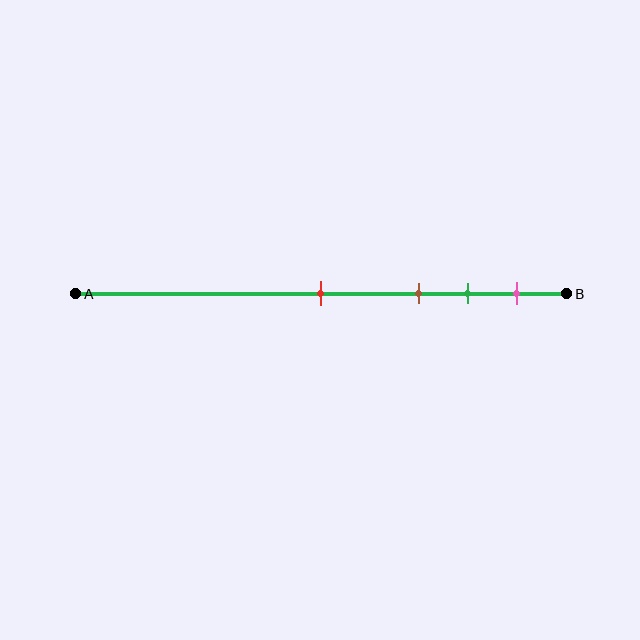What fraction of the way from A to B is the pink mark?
The pink mark is approximately 90% (0.9) of the way from A to B.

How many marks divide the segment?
There are 4 marks dividing the segment.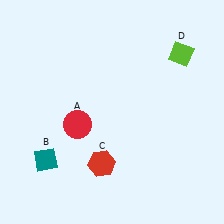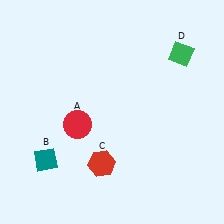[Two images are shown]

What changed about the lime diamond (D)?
In Image 1, D is lime. In Image 2, it changed to green.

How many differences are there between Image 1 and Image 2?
There is 1 difference between the two images.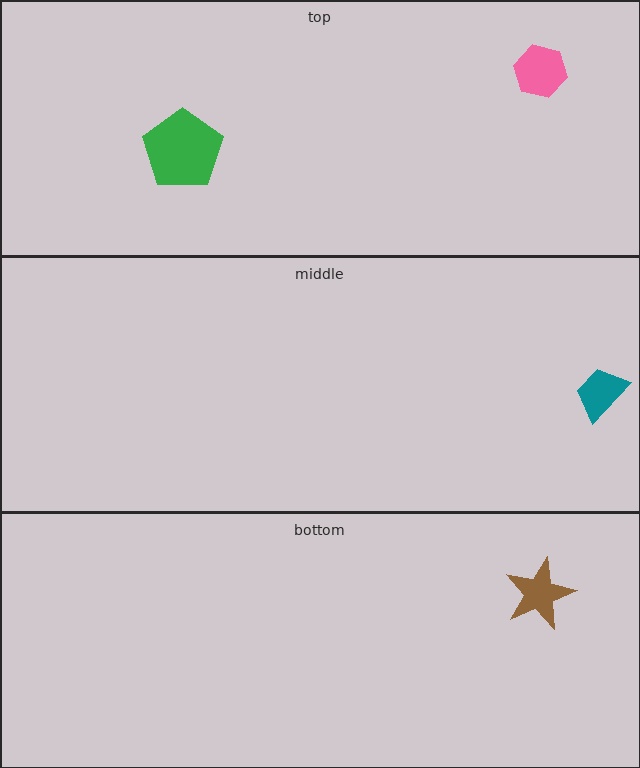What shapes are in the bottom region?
The brown star.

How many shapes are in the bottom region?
1.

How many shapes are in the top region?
2.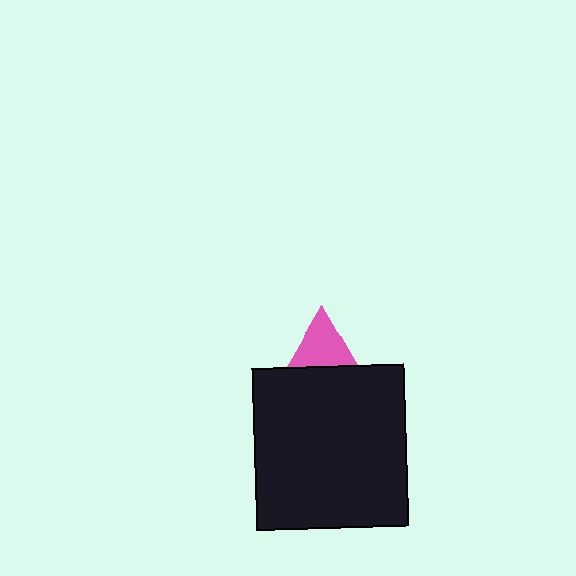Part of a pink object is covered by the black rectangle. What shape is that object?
It is a triangle.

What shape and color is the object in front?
The object in front is a black rectangle.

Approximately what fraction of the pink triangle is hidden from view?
Roughly 46% of the pink triangle is hidden behind the black rectangle.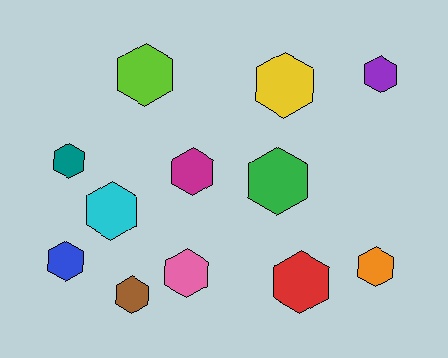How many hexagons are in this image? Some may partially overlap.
There are 12 hexagons.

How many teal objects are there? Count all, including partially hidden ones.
There is 1 teal object.